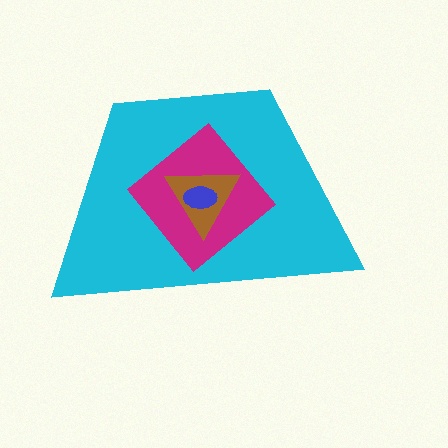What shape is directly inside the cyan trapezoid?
The magenta diamond.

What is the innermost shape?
The blue ellipse.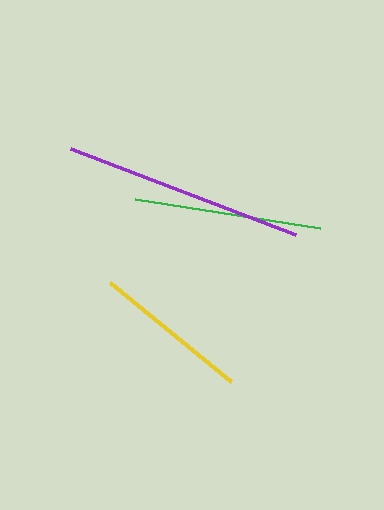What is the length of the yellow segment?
The yellow segment is approximately 156 pixels long.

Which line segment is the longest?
The purple line is the longest at approximately 241 pixels.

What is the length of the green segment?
The green segment is approximately 188 pixels long.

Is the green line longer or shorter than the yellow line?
The green line is longer than the yellow line.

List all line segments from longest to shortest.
From longest to shortest: purple, green, yellow.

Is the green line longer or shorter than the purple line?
The purple line is longer than the green line.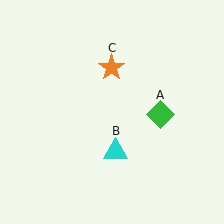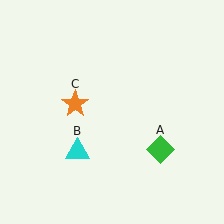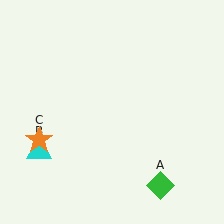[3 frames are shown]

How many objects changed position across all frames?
3 objects changed position: green diamond (object A), cyan triangle (object B), orange star (object C).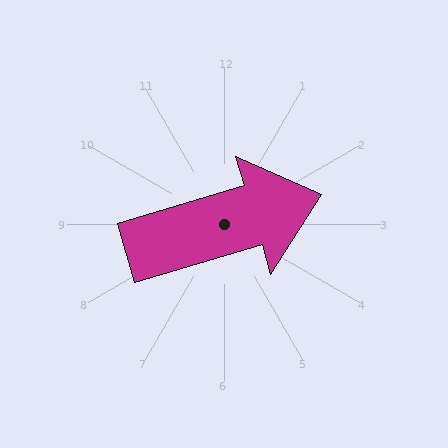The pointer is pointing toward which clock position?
Roughly 2 o'clock.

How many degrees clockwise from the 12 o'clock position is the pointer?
Approximately 74 degrees.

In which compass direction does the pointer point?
East.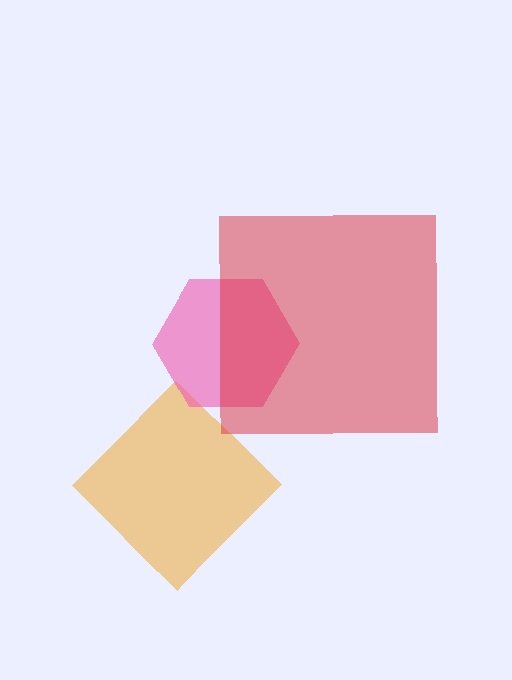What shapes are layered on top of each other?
The layered shapes are: an orange diamond, a pink hexagon, a red square.